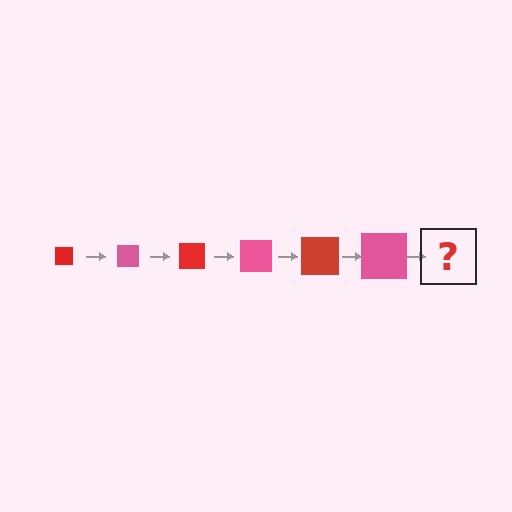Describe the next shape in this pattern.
It should be a red square, larger than the previous one.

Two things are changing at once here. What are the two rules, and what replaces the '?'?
The two rules are that the square grows larger each step and the color cycles through red and pink. The '?' should be a red square, larger than the previous one.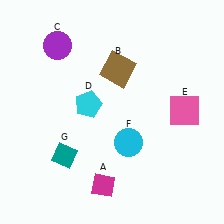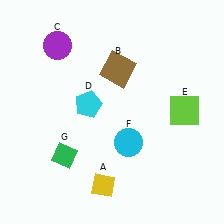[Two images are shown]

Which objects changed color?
A changed from magenta to yellow. E changed from pink to lime. G changed from teal to green.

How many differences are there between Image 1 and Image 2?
There are 3 differences between the two images.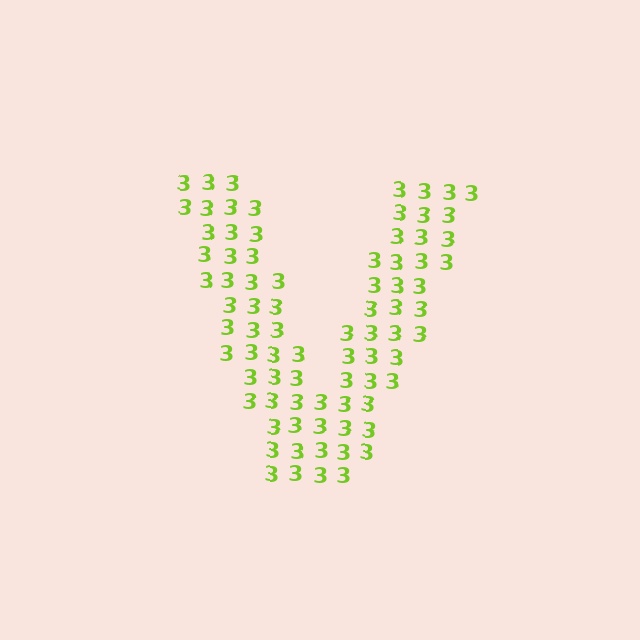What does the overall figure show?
The overall figure shows the letter V.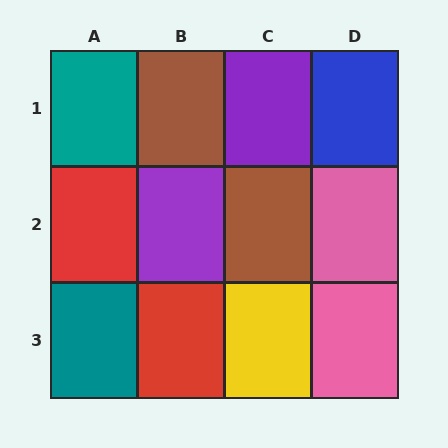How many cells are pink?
2 cells are pink.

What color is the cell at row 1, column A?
Teal.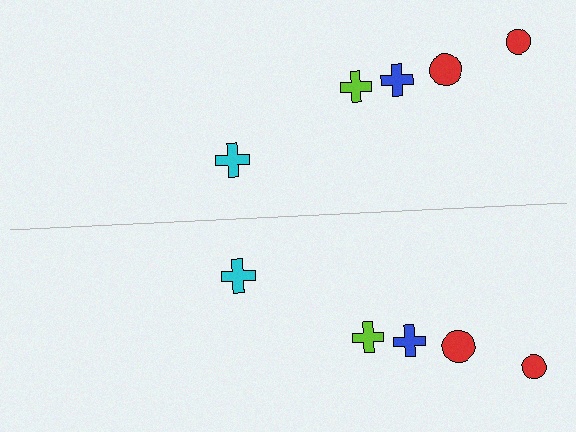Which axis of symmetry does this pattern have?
The pattern has a horizontal axis of symmetry running through the center of the image.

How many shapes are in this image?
There are 10 shapes in this image.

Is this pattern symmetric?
Yes, this pattern has bilateral (reflection) symmetry.